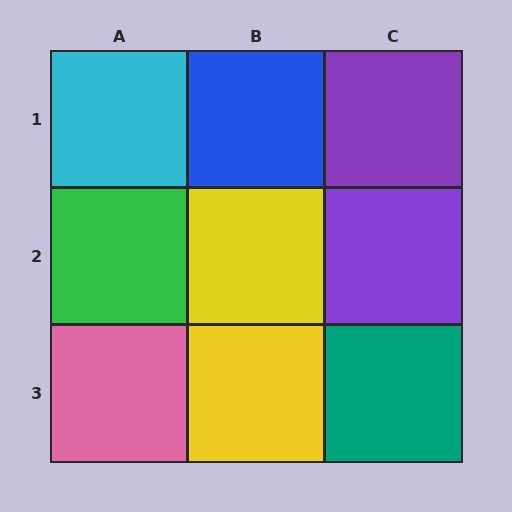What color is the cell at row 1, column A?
Cyan.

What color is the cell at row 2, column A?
Green.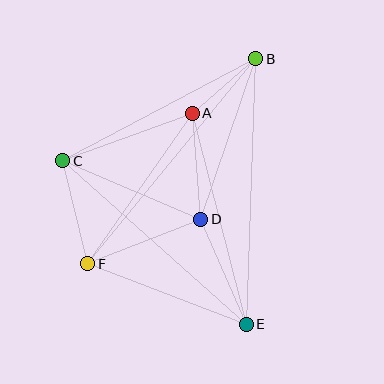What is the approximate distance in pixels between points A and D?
The distance between A and D is approximately 106 pixels.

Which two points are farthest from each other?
Points B and E are farthest from each other.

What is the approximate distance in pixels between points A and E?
The distance between A and E is approximately 218 pixels.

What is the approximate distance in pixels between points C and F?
The distance between C and F is approximately 106 pixels.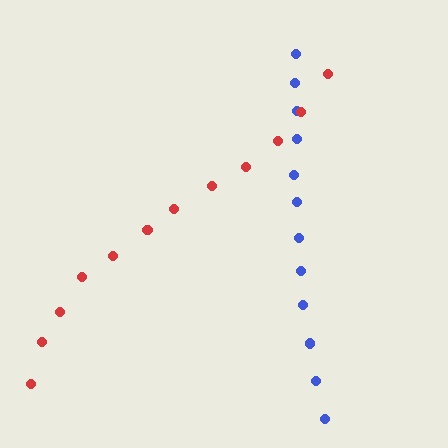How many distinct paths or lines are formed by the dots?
There are 2 distinct paths.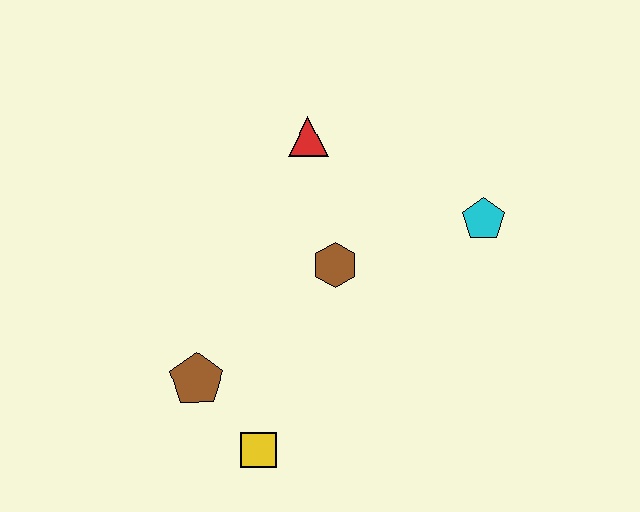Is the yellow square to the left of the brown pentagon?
No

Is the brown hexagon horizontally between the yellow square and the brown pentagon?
No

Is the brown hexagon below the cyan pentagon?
Yes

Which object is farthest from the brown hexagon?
The yellow square is farthest from the brown hexagon.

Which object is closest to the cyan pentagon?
The brown hexagon is closest to the cyan pentagon.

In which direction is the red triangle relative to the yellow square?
The red triangle is above the yellow square.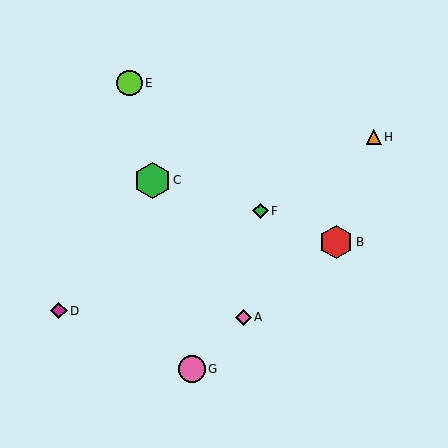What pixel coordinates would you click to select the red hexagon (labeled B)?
Click at (336, 242) to select the red hexagon B.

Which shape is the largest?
The green hexagon (labeled C) is the largest.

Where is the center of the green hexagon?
The center of the green hexagon is at (152, 180).